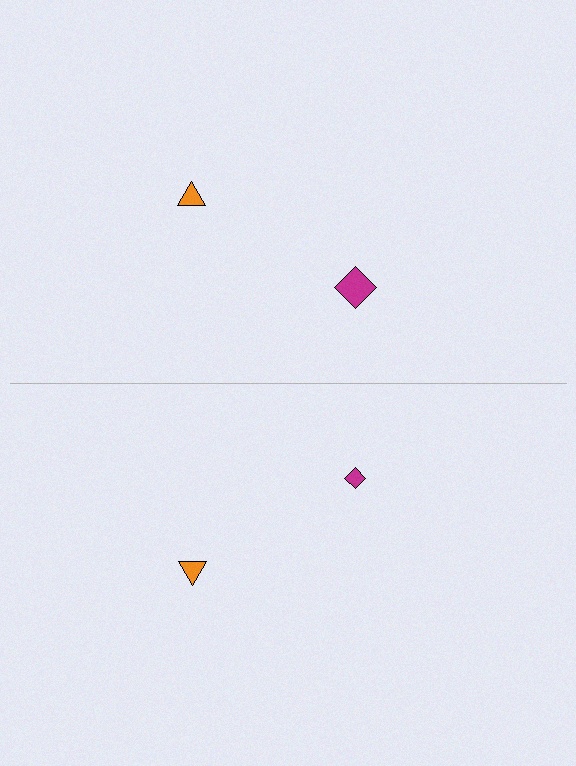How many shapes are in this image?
There are 4 shapes in this image.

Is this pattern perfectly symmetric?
No, the pattern is not perfectly symmetric. The magenta diamond on the bottom side has a different size than its mirror counterpart.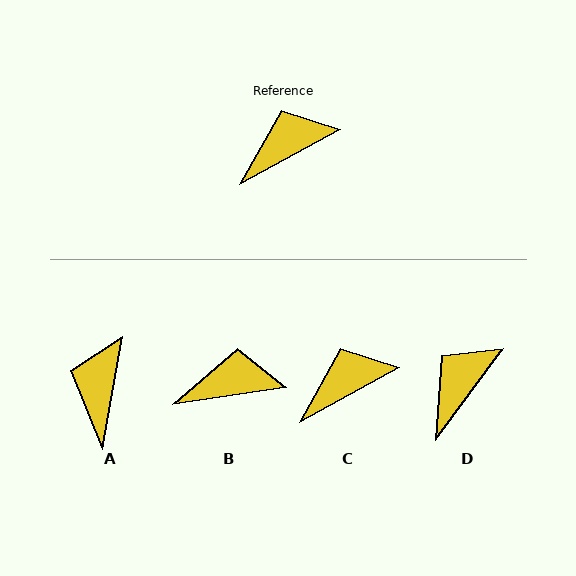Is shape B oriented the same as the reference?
No, it is off by about 21 degrees.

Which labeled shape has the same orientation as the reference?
C.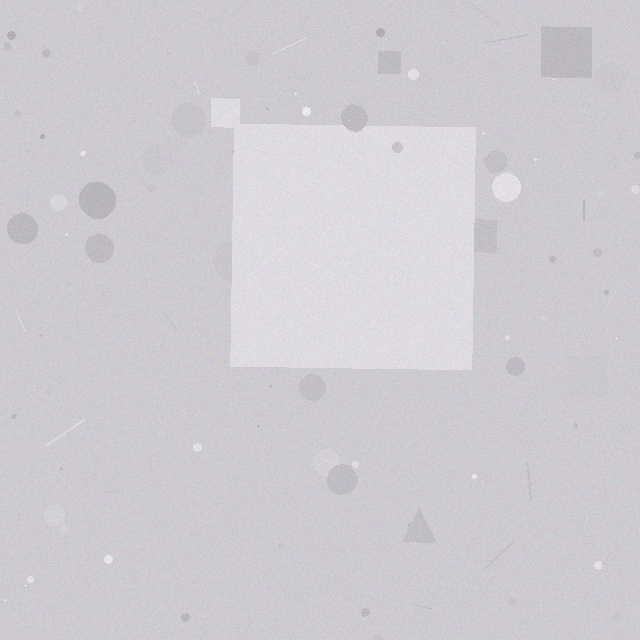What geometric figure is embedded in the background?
A square is embedded in the background.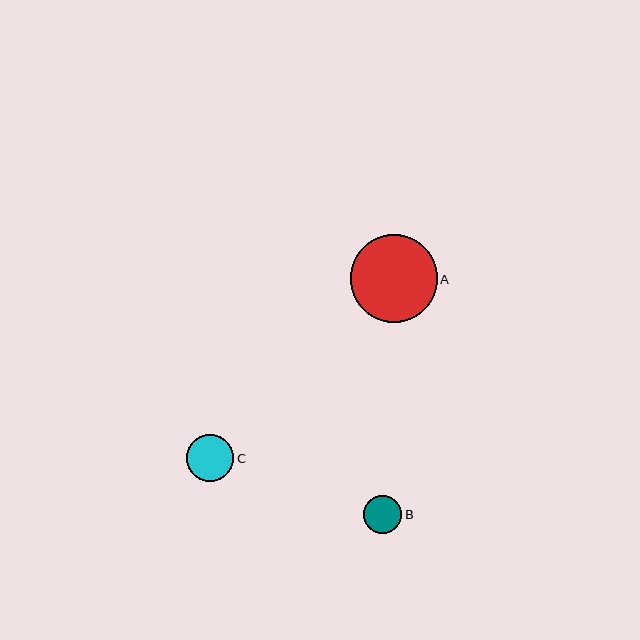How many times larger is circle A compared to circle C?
Circle A is approximately 1.9 times the size of circle C.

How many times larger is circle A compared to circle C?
Circle A is approximately 1.9 times the size of circle C.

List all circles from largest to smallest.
From largest to smallest: A, C, B.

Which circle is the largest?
Circle A is the largest with a size of approximately 87 pixels.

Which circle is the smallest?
Circle B is the smallest with a size of approximately 38 pixels.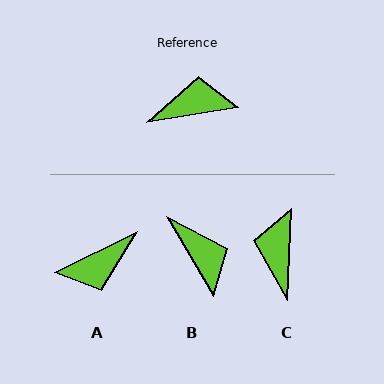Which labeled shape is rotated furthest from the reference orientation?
A, about 163 degrees away.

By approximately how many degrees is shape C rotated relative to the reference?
Approximately 79 degrees counter-clockwise.